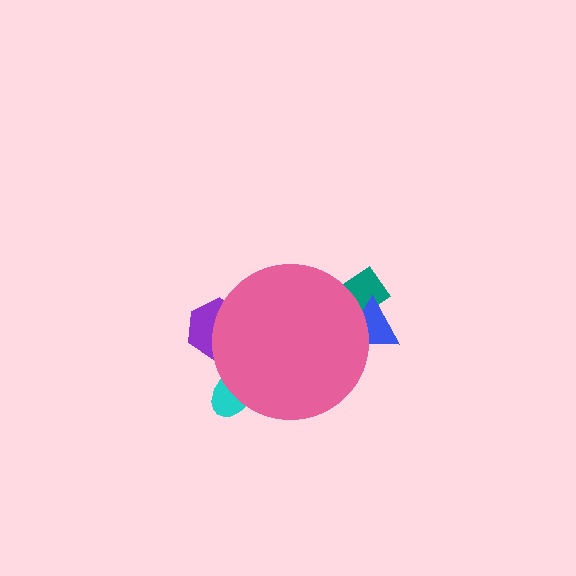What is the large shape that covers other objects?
A pink circle.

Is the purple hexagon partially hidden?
Yes, the purple hexagon is partially hidden behind the pink circle.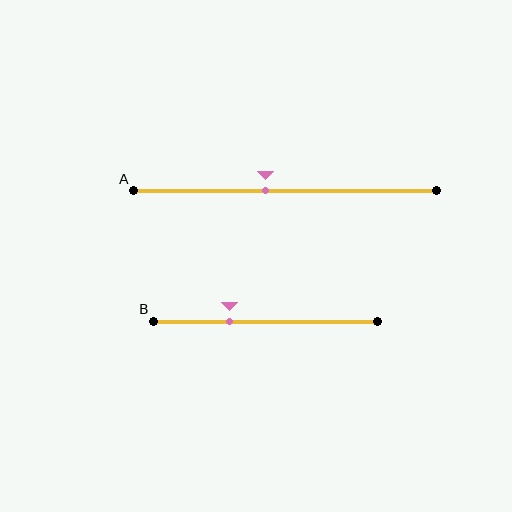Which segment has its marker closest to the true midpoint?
Segment A has its marker closest to the true midpoint.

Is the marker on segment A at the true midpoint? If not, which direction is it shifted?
No, the marker on segment A is shifted to the left by about 7% of the segment length.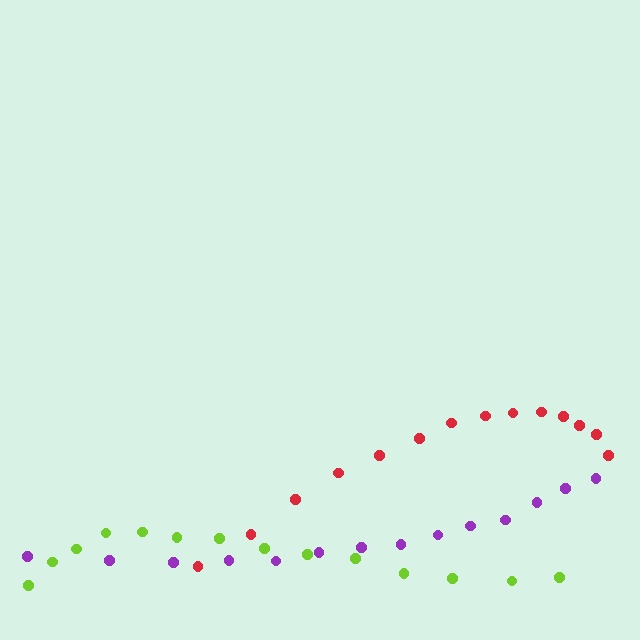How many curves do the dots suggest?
There are 3 distinct paths.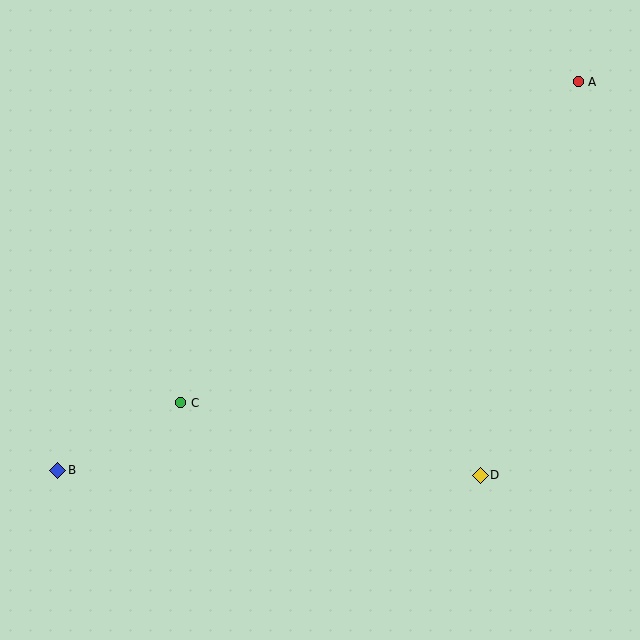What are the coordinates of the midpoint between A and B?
The midpoint between A and B is at (318, 276).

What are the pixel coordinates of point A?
Point A is at (578, 82).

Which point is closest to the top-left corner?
Point C is closest to the top-left corner.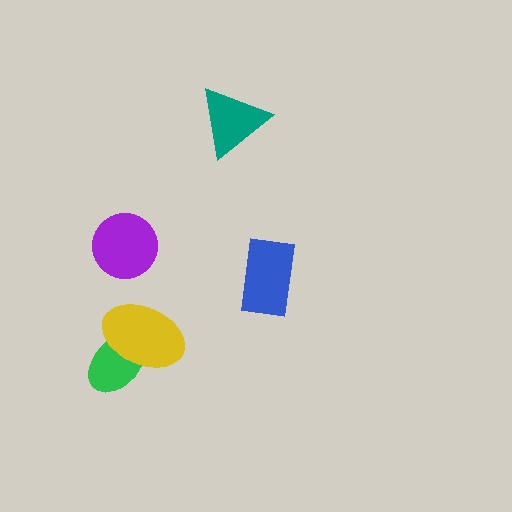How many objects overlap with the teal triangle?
0 objects overlap with the teal triangle.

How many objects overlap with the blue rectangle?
0 objects overlap with the blue rectangle.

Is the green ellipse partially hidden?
Yes, it is partially covered by another shape.